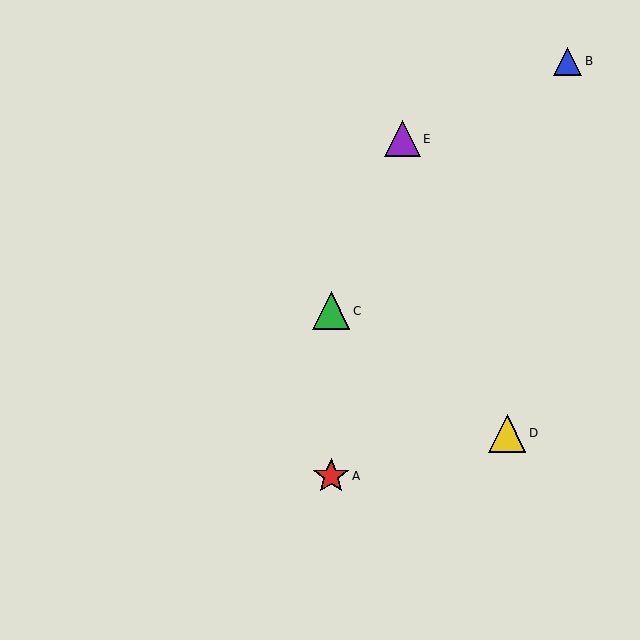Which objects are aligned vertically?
Objects A, C are aligned vertically.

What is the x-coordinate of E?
Object E is at x≈402.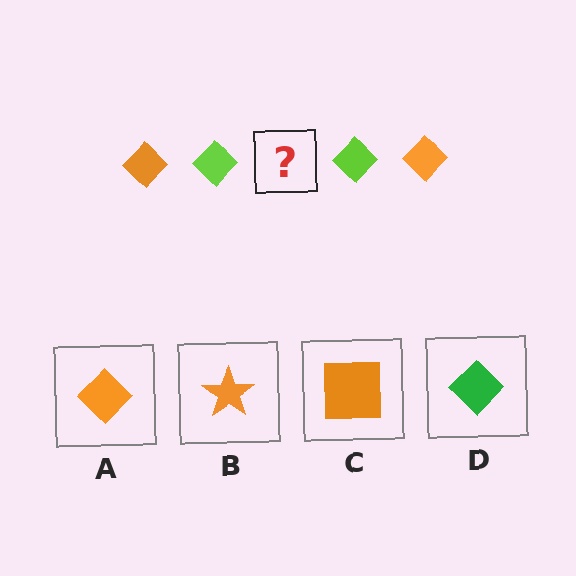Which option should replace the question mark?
Option A.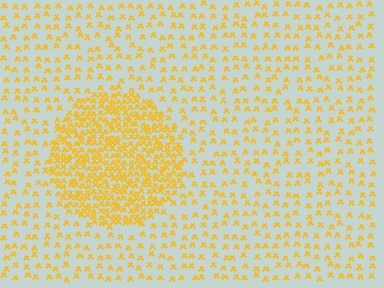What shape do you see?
I see a circle.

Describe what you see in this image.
The image contains small yellow elements arranged at two different densities. A circle-shaped region is visible where the elements are more densely packed than the surrounding area.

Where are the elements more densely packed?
The elements are more densely packed inside the circle boundary.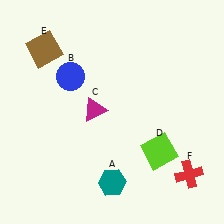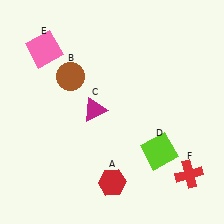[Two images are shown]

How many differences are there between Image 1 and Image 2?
There are 3 differences between the two images.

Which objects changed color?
A changed from teal to red. B changed from blue to brown. E changed from brown to pink.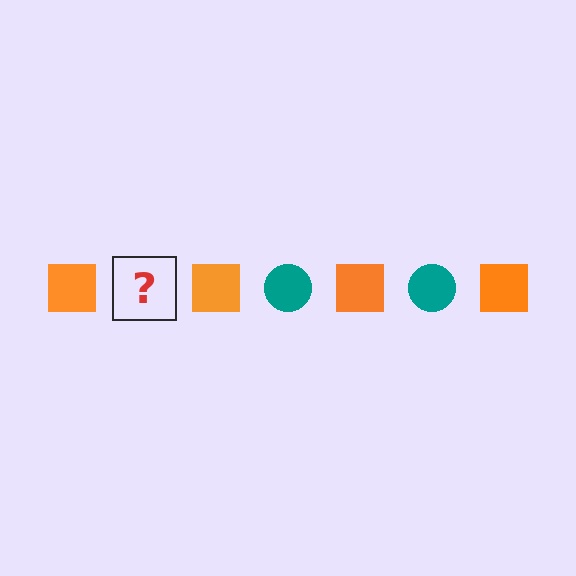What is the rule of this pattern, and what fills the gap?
The rule is that the pattern alternates between orange square and teal circle. The gap should be filled with a teal circle.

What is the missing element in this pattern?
The missing element is a teal circle.